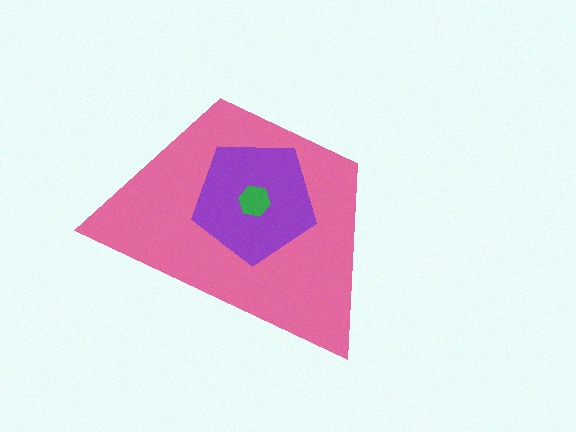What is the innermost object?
The green hexagon.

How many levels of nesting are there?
3.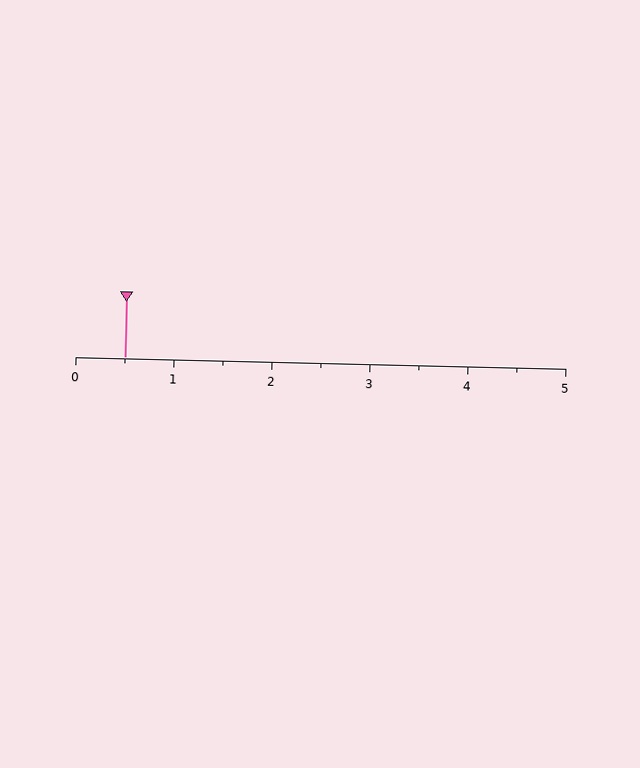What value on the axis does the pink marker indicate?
The marker indicates approximately 0.5.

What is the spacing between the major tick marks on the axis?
The major ticks are spaced 1 apart.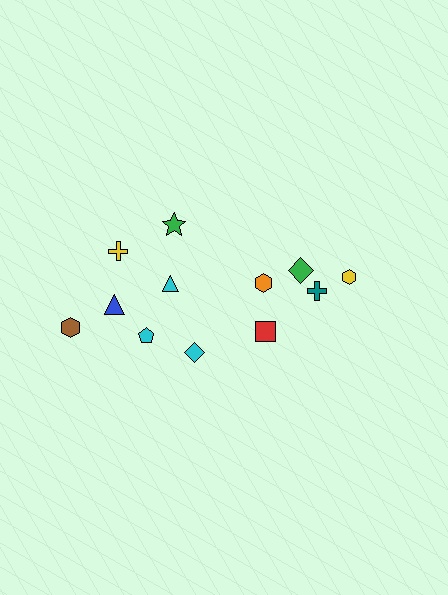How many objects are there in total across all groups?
There are 12 objects.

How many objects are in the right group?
There are 5 objects.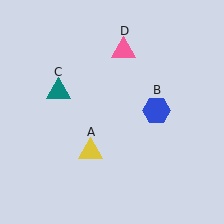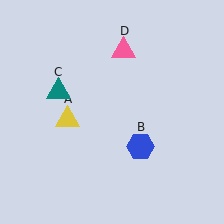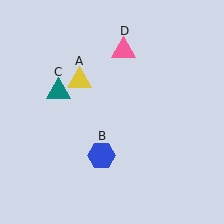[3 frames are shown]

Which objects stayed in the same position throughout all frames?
Teal triangle (object C) and pink triangle (object D) remained stationary.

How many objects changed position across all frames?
2 objects changed position: yellow triangle (object A), blue hexagon (object B).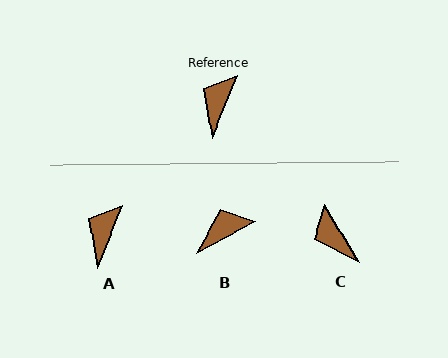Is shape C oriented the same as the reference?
No, it is off by about 53 degrees.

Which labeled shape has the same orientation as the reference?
A.